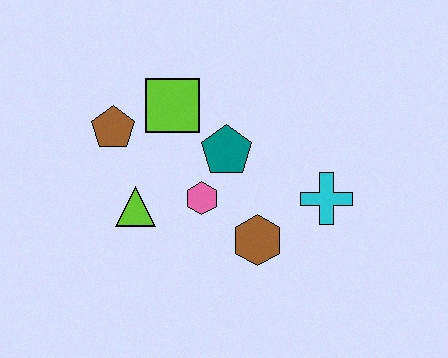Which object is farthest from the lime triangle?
The cyan cross is farthest from the lime triangle.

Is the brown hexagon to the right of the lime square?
Yes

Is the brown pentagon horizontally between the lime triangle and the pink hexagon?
No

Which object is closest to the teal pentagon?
The pink hexagon is closest to the teal pentagon.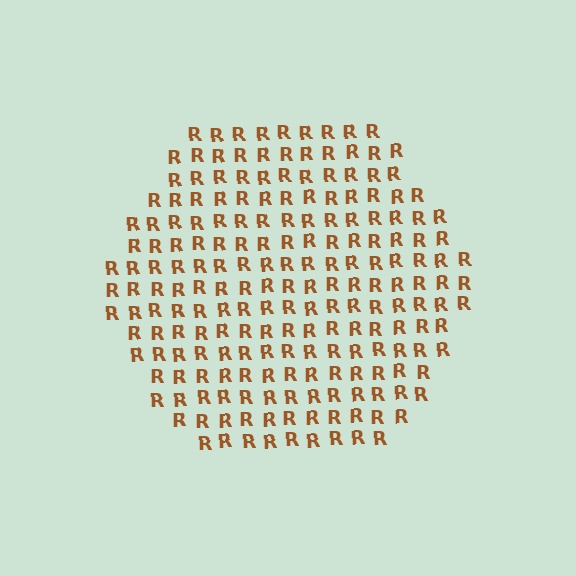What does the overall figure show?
The overall figure shows a hexagon.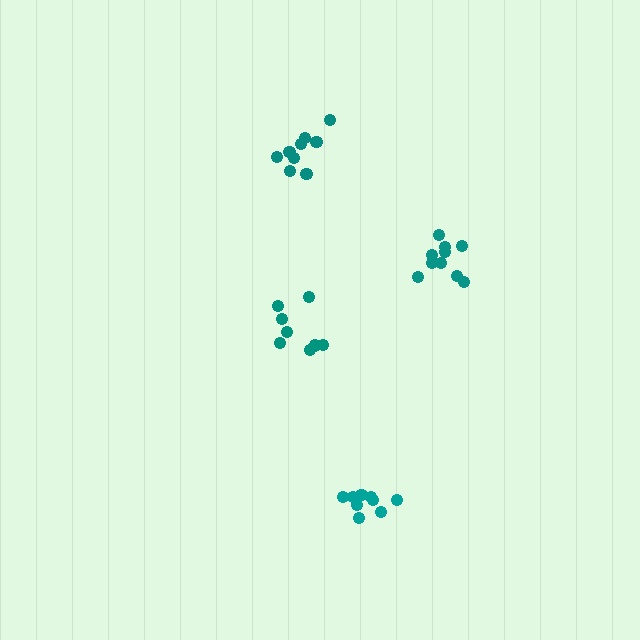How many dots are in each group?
Group 1: 10 dots, Group 2: 8 dots, Group 3: 9 dots, Group 4: 9 dots (36 total).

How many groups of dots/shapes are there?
There are 4 groups.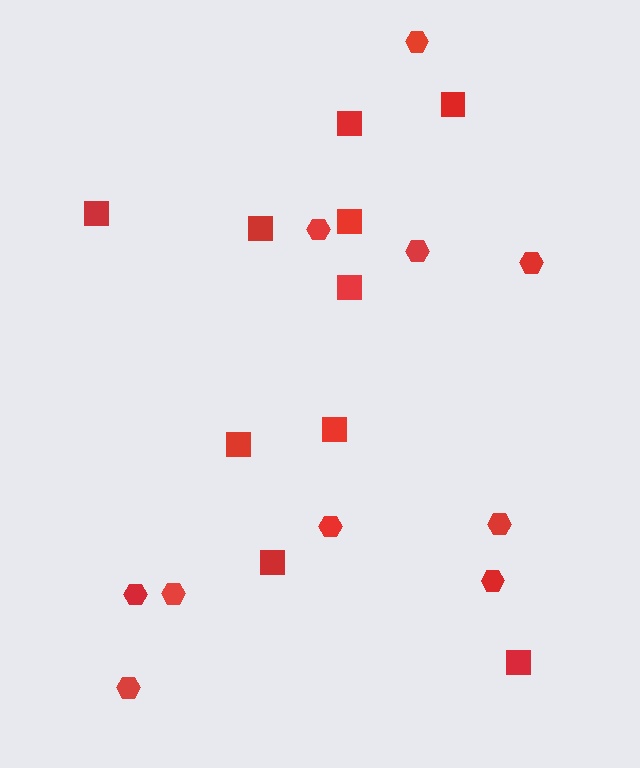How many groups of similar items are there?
There are 2 groups: one group of squares (10) and one group of hexagons (10).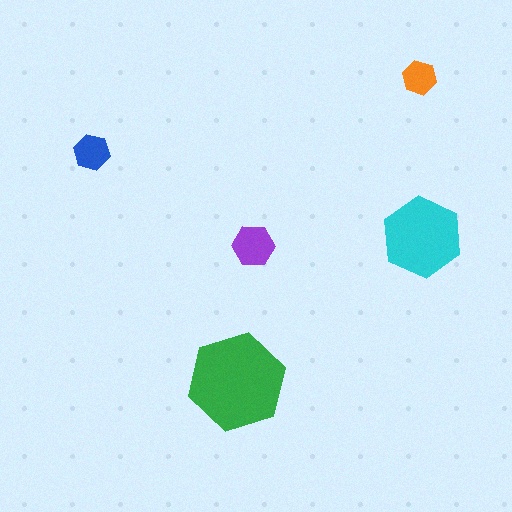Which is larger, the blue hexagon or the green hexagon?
The green one.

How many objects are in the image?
There are 5 objects in the image.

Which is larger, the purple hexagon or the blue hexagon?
The purple one.